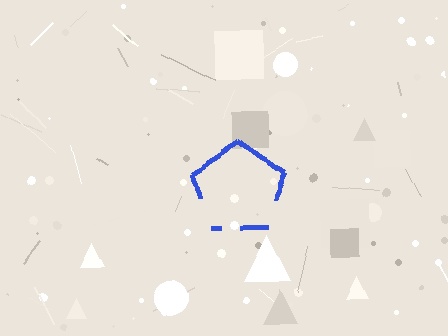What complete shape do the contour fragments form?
The contour fragments form a pentagon.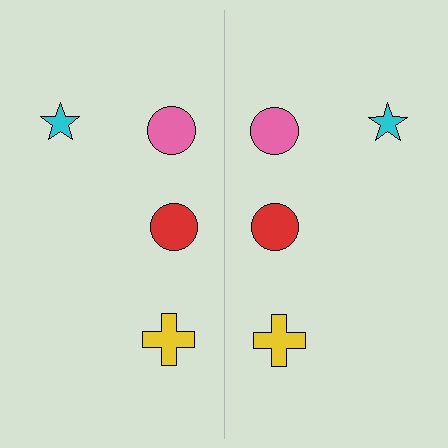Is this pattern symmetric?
Yes, this pattern has bilateral (reflection) symmetry.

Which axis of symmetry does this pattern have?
The pattern has a vertical axis of symmetry running through the center of the image.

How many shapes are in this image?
There are 8 shapes in this image.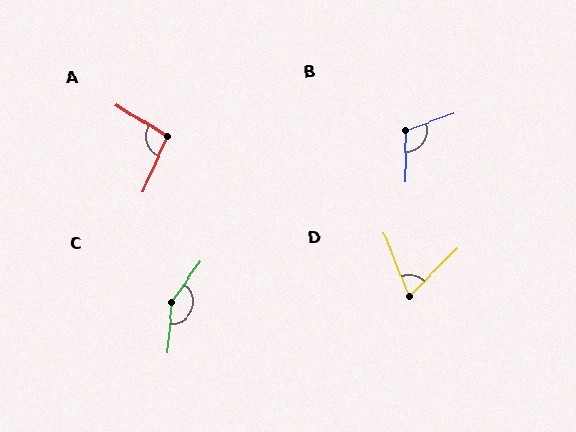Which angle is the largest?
C, at approximately 149 degrees.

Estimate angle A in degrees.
Approximately 97 degrees.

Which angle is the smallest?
D, at approximately 66 degrees.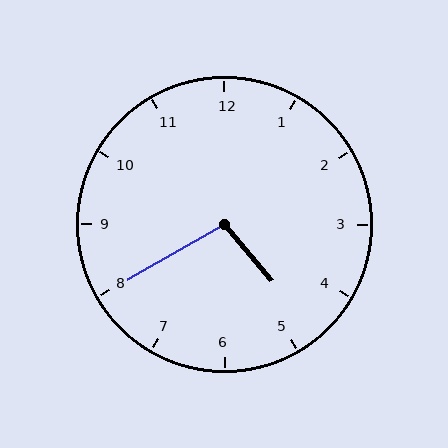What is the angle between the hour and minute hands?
Approximately 100 degrees.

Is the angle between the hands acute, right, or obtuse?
It is obtuse.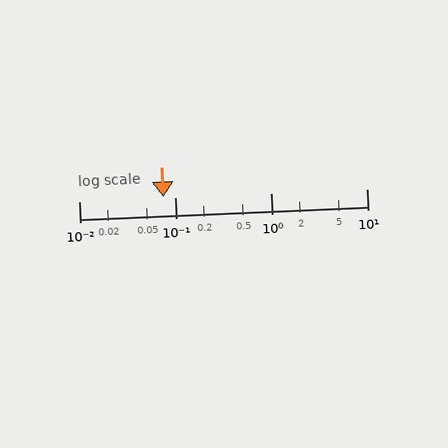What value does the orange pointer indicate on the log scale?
The pointer indicates approximately 0.076.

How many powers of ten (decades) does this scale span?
The scale spans 3 decades, from 0.01 to 10.